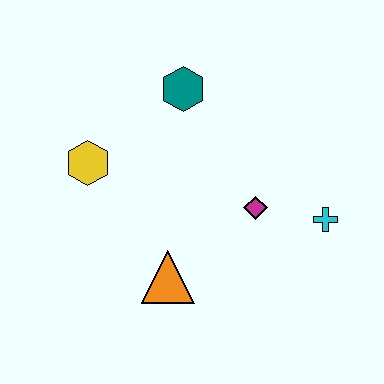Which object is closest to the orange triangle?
The magenta diamond is closest to the orange triangle.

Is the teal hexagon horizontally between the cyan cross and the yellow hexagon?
Yes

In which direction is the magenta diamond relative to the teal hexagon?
The magenta diamond is below the teal hexagon.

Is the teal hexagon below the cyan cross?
No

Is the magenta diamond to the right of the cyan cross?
No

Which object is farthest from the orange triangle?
The teal hexagon is farthest from the orange triangle.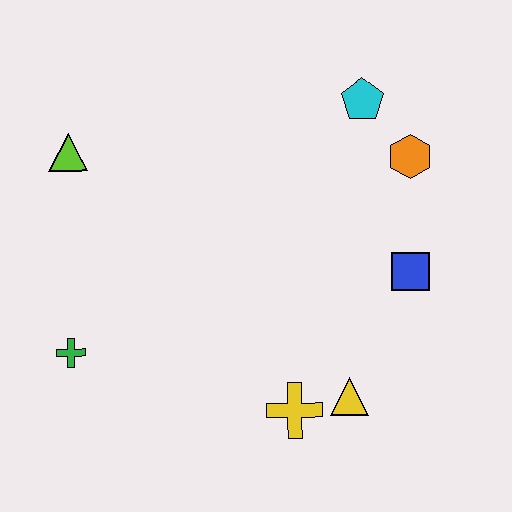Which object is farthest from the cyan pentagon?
The green cross is farthest from the cyan pentagon.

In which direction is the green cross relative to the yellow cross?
The green cross is to the left of the yellow cross.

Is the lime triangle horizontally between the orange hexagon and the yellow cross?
No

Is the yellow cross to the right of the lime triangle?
Yes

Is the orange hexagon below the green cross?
No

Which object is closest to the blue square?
The orange hexagon is closest to the blue square.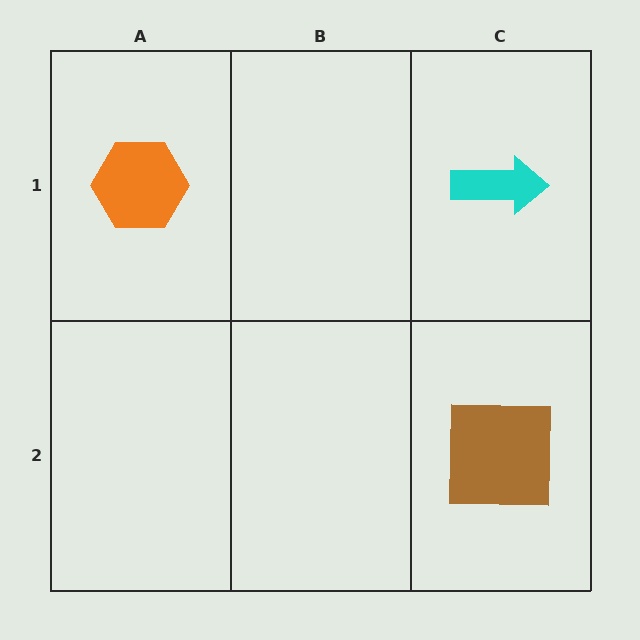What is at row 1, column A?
An orange hexagon.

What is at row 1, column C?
A cyan arrow.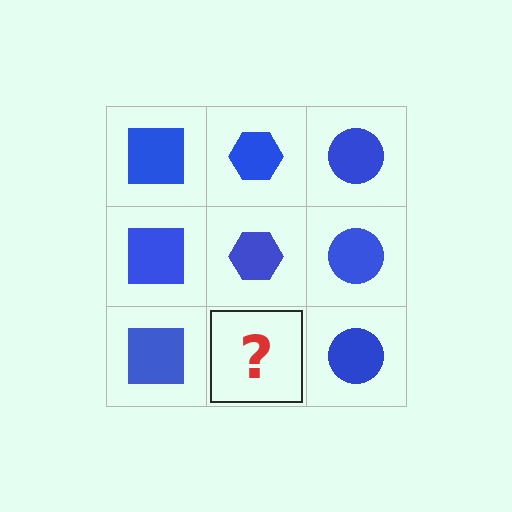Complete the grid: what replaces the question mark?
The question mark should be replaced with a blue hexagon.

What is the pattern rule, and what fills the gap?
The rule is that each column has a consistent shape. The gap should be filled with a blue hexagon.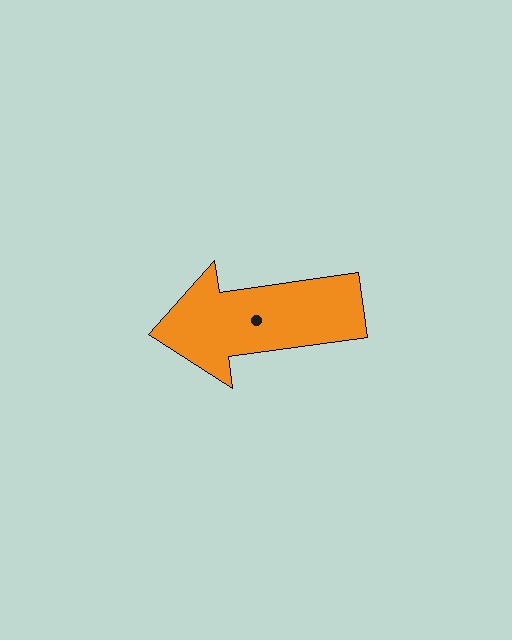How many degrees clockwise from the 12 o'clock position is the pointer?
Approximately 262 degrees.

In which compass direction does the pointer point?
West.